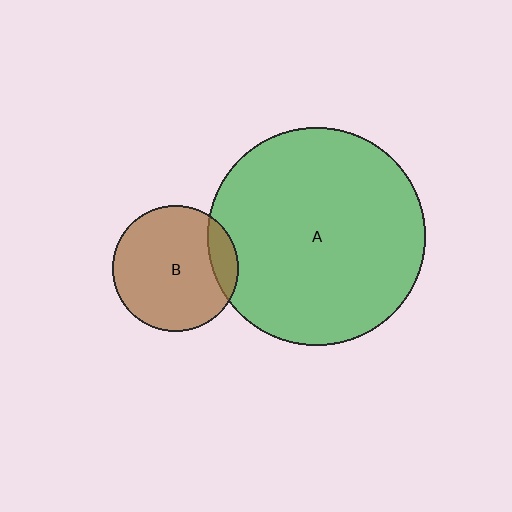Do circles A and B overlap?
Yes.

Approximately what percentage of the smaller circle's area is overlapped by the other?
Approximately 15%.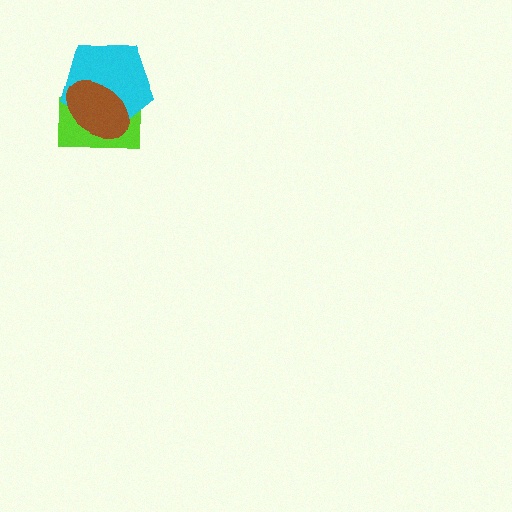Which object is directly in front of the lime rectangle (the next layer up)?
The cyan pentagon is directly in front of the lime rectangle.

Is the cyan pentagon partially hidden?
Yes, it is partially covered by another shape.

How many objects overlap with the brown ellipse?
2 objects overlap with the brown ellipse.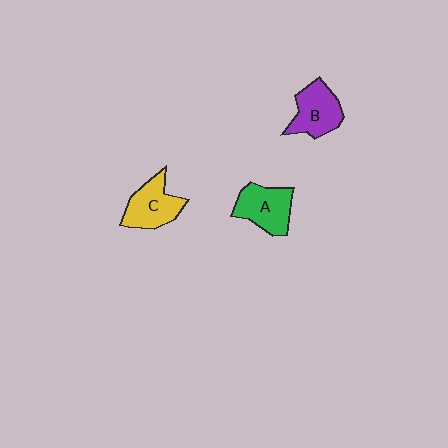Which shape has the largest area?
Shape A (green).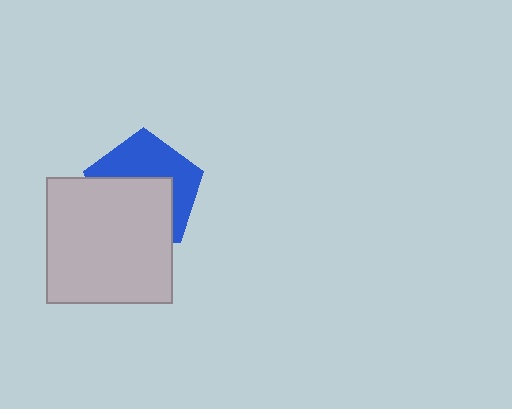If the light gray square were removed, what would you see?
You would see the complete blue pentagon.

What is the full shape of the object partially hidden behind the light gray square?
The partially hidden object is a blue pentagon.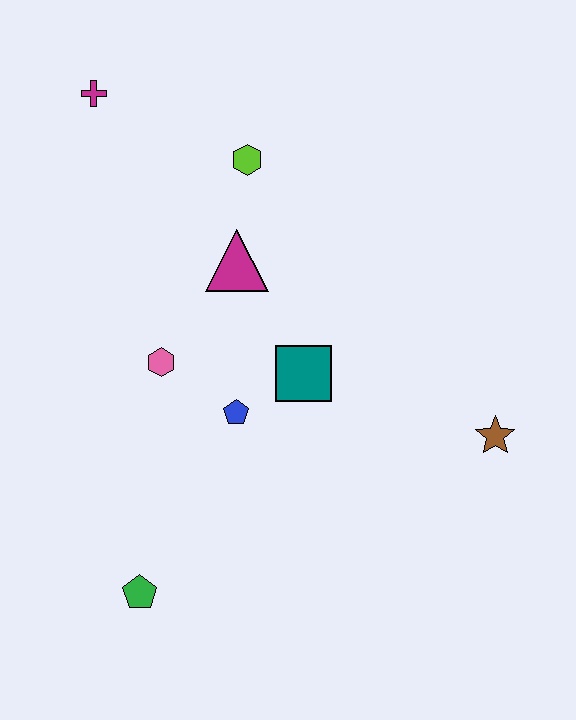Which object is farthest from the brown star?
The magenta cross is farthest from the brown star.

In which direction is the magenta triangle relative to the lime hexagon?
The magenta triangle is below the lime hexagon.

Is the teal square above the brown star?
Yes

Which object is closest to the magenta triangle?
The lime hexagon is closest to the magenta triangle.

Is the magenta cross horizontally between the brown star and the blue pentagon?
No